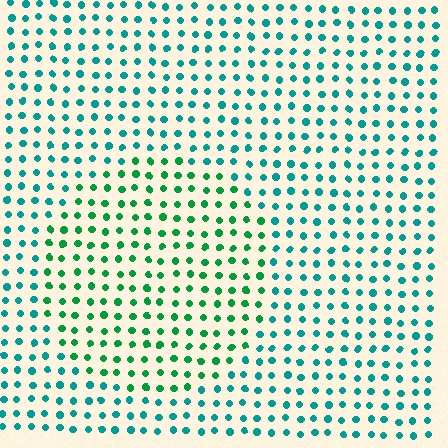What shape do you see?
I see a circle.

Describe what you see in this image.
The image is filled with small teal elements in a uniform arrangement. A circle-shaped region is visible where the elements are tinted to a slightly different hue, forming a subtle color boundary.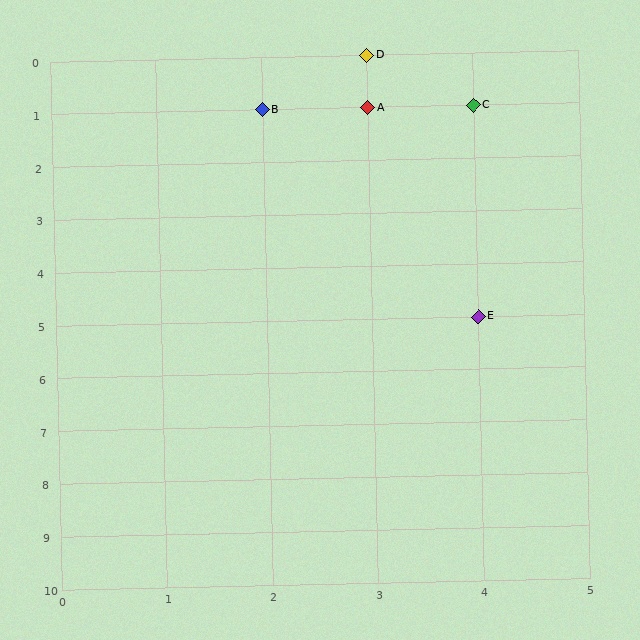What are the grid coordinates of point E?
Point E is at grid coordinates (4, 5).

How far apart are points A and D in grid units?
Points A and D are 1 row apart.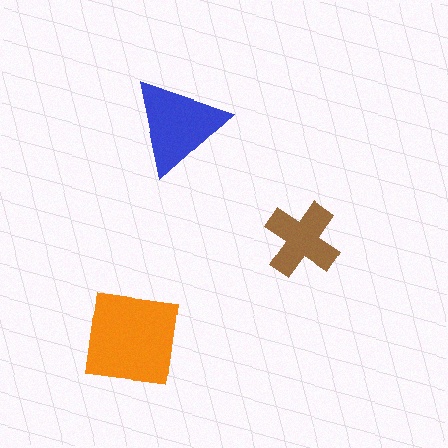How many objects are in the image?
There are 3 objects in the image.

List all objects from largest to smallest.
The orange square, the blue triangle, the brown cross.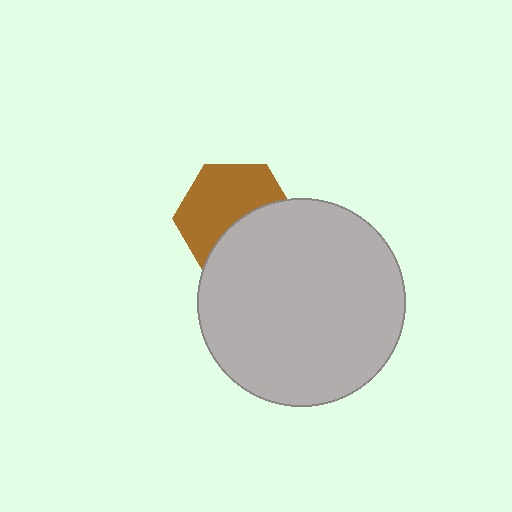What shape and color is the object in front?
The object in front is a light gray circle.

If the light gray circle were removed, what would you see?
You would see the complete brown hexagon.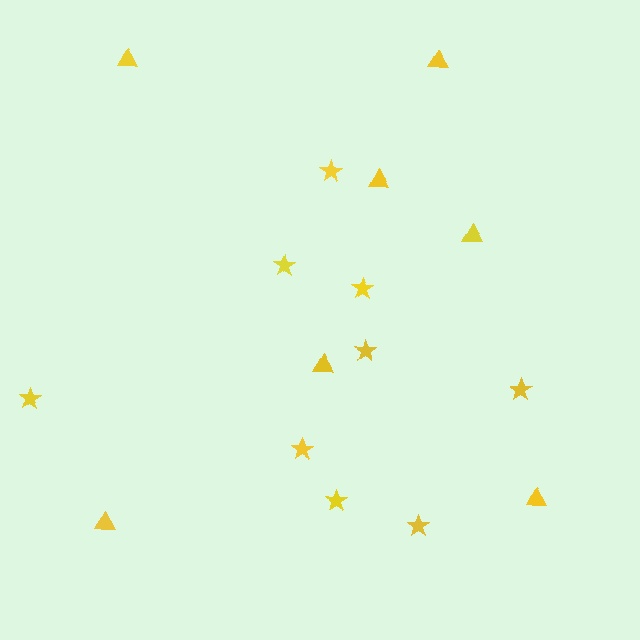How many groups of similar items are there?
There are 2 groups: one group of stars (9) and one group of triangles (7).